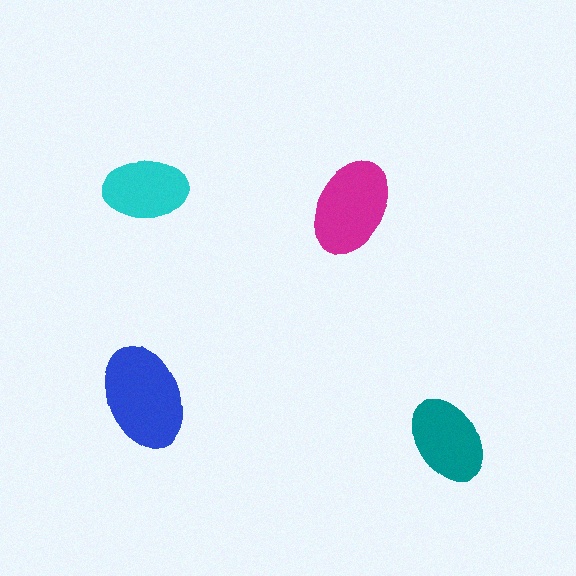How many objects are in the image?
There are 4 objects in the image.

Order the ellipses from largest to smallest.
the blue one, the magenta one, the teal one, the cyan one.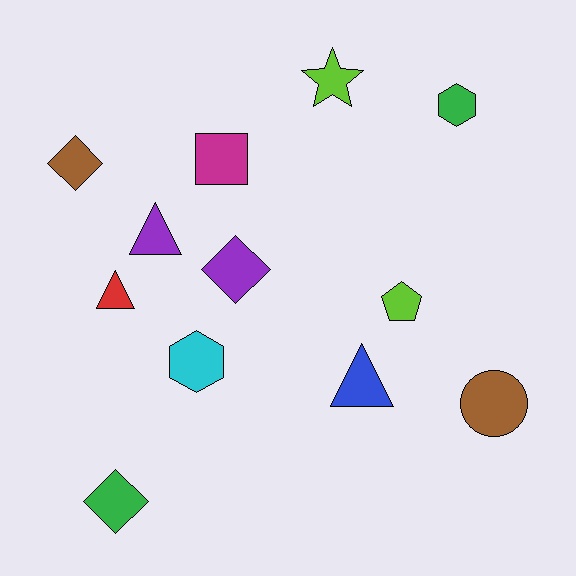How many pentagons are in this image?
There is 1 pentagon.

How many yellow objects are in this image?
There are no yellow objects.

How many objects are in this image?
There are 12 objects.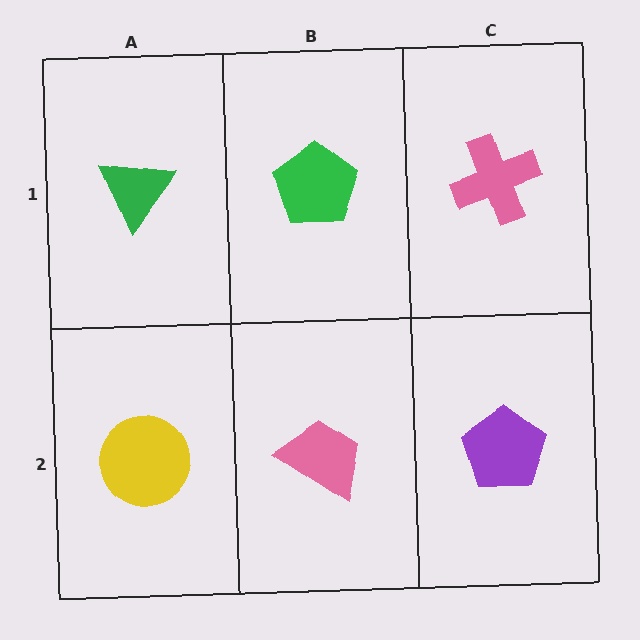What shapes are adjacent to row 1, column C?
A purple pentagon (row 2, column C), a green pentagon (row 1, column B).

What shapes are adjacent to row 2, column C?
A pink cross (row 1, column C), a pink trapezoid (row 2, column B).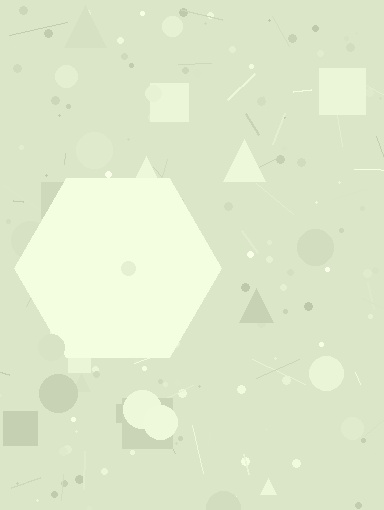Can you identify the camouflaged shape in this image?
The camouflaged shape is a hexagon.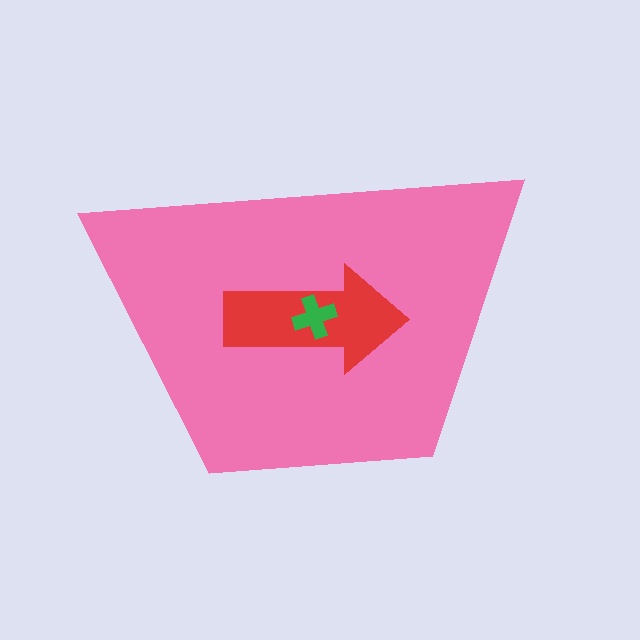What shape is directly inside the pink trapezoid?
The red arrow.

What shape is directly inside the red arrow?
The green cross.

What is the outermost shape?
The pink trapezoid.